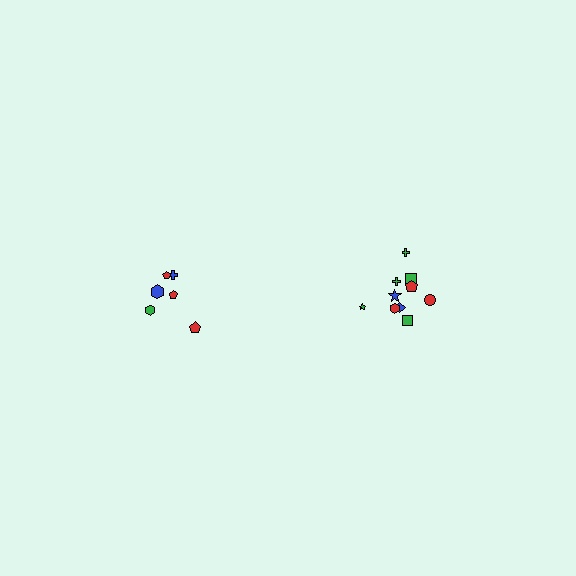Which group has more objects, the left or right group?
The right group.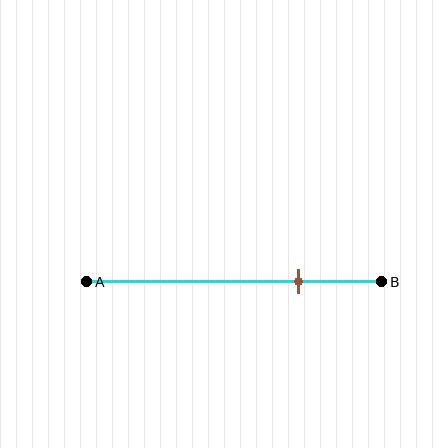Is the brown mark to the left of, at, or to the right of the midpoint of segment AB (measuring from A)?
The brown mark is to the right of the midpoint of segment AB.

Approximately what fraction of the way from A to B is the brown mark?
The brown mark is approximately 70% of the way from A to B.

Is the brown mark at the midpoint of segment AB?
No, the mark is at about 70% from A, not at the 50% midpoint.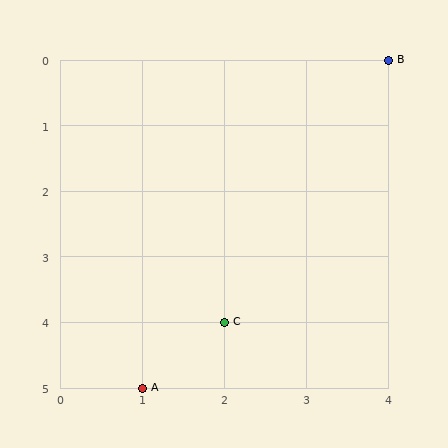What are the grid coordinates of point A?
Point A is at grid coordinates (1, 5).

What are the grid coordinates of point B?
Point B is at grid coordinates (4, 0).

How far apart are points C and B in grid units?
Points C and B are 2 columns and 4 rows apart (about 4.5 grid units diagonally).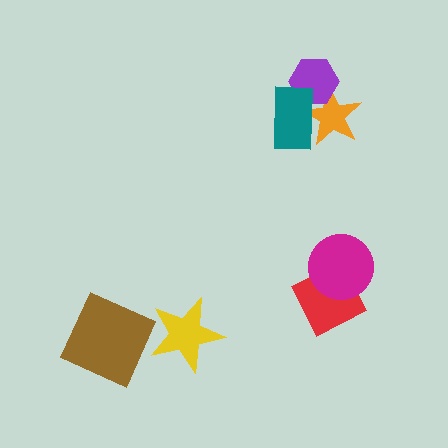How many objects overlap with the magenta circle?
1 object overlaps with the magenta circle.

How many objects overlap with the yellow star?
0 objects overlap with the yellow star.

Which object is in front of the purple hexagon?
The teal rectangle is in front of the purple hexagon.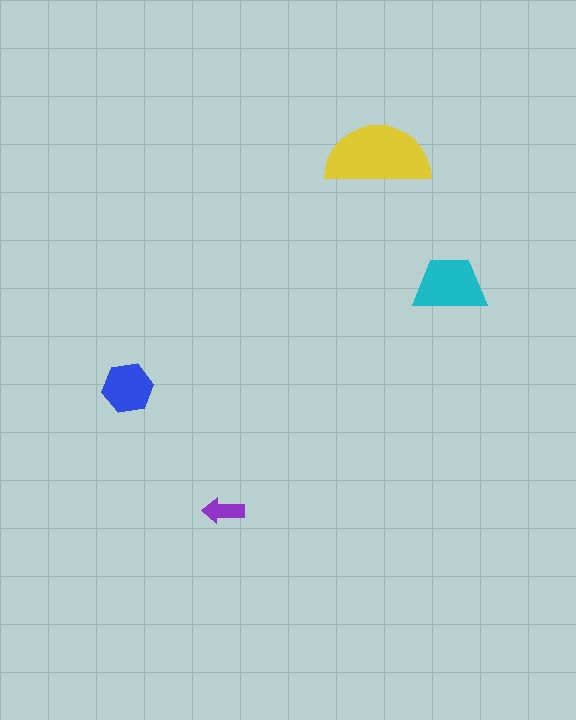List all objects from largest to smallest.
The yellow semicircle, the cyan trapezoid, the blue hexagon, the purple arrow.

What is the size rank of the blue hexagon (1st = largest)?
3rd.